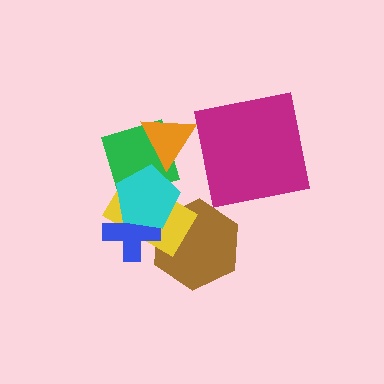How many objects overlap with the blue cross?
3 objects overlap with the blue cross.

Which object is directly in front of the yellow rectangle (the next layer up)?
The blue cross is directly in front of the yellow rectangle.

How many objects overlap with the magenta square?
0 objects overlap with the magenta square.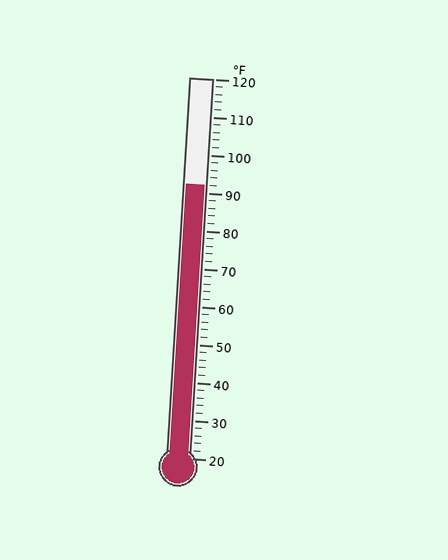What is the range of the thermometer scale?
The thermometer scale ranges from 20°F to 120°F.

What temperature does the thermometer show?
The thermometer shows approximately 92°F.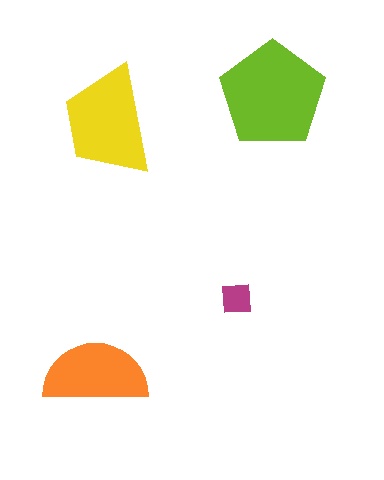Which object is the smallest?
The magenta square.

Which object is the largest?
The lime pentagon.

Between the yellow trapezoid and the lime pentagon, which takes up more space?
The lime pentagon.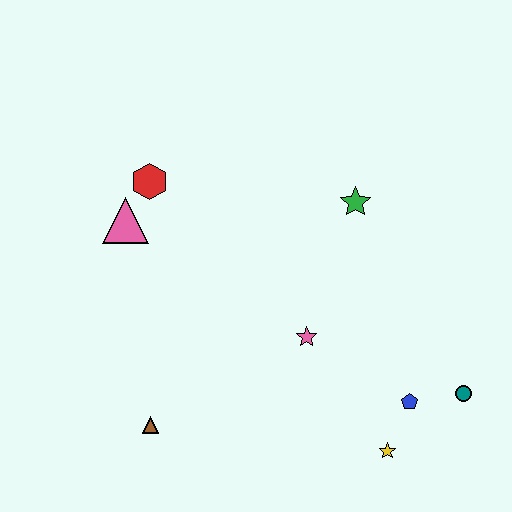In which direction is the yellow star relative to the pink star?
The yellow star is below the pink star.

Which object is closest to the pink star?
The blue pentagon is closest to the pink star.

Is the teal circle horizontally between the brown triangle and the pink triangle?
No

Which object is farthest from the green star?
The brown triangle is farthest from the green star.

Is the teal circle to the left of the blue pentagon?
No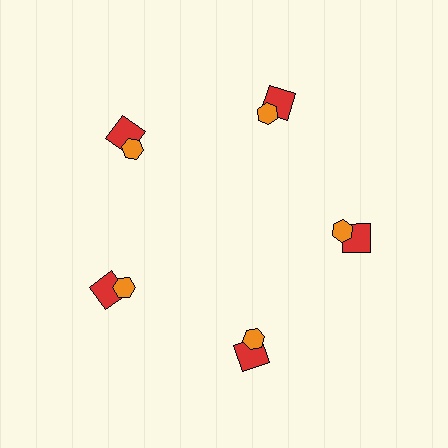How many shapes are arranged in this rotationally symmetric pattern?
There are 10 shapes, arranged in 5 groups of 2.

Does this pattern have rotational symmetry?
Yes, this pattern has 5-fold rotational symmetry. It looks the same after rotating 72 degrees around the center.